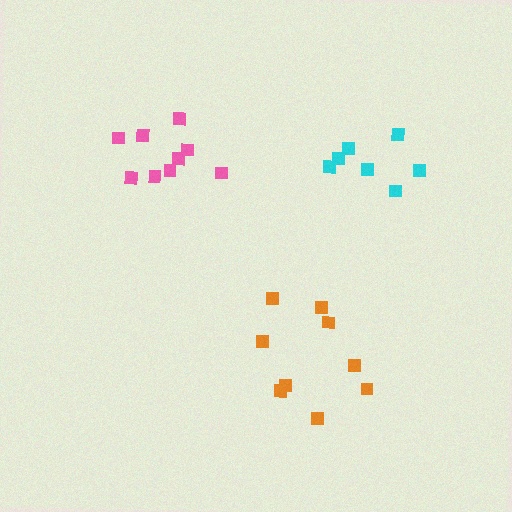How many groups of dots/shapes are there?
There are 3 groups.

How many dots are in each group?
Group 1: 7 dots, Group 2: 9 dots, Group 3: 9 dots (25 total).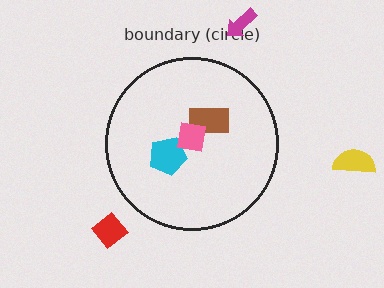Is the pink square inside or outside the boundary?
Inside.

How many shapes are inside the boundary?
3 inside, 3 outside.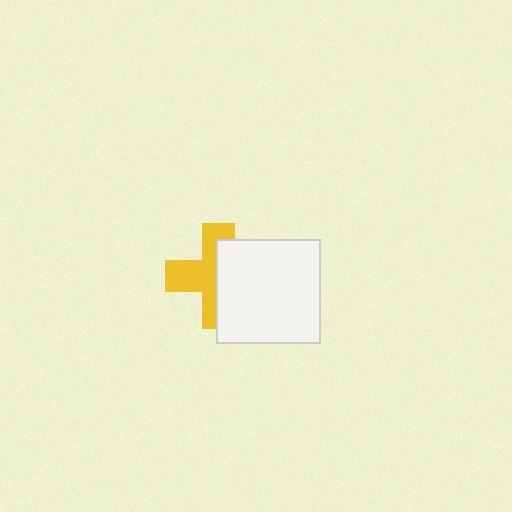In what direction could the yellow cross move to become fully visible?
The yellow cross could move left. That would shift it out from behind the white square entirely.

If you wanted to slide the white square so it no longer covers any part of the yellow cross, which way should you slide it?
Slide it right — that is the most direct way to separate the two shapes.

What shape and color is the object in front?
The object in front is a white square.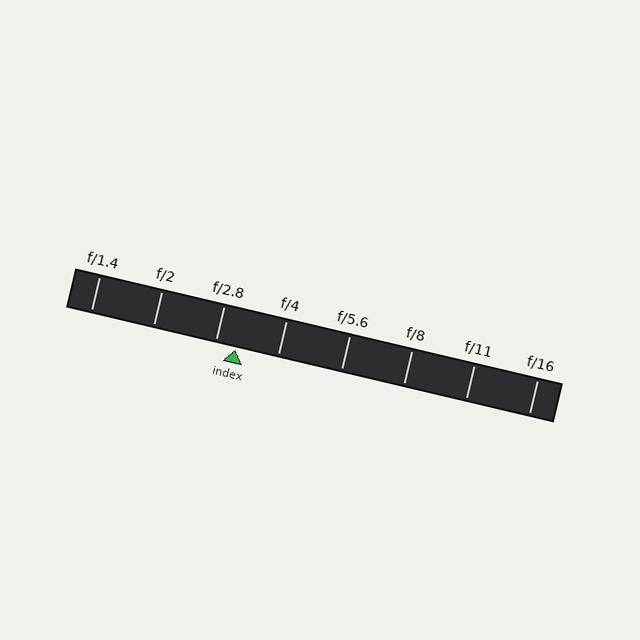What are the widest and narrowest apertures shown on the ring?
The widest aperture shown is f/1.4 and the narrowest is f/16.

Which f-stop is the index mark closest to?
The index mark is closest to f/2.8.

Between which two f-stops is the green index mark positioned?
The index mark is between f/2.8 and f/4.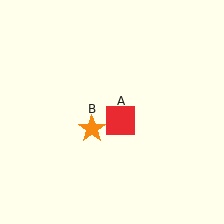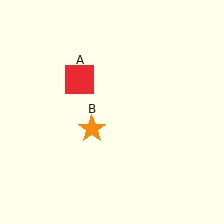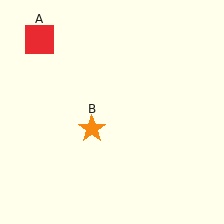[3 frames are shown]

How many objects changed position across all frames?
1 object changed position: red square (object A).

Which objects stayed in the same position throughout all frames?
Orange star (object B) remained stationary.